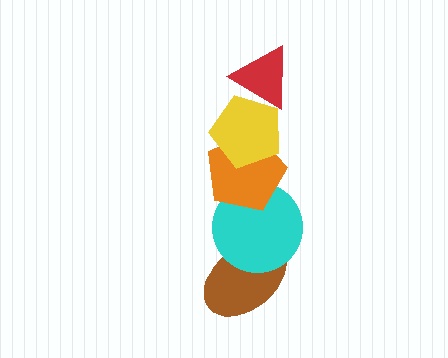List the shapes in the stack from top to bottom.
From top to bottom: the red triangle, the yellow pentagon, the orange pentagon, the cyan circle, the brown ellipse.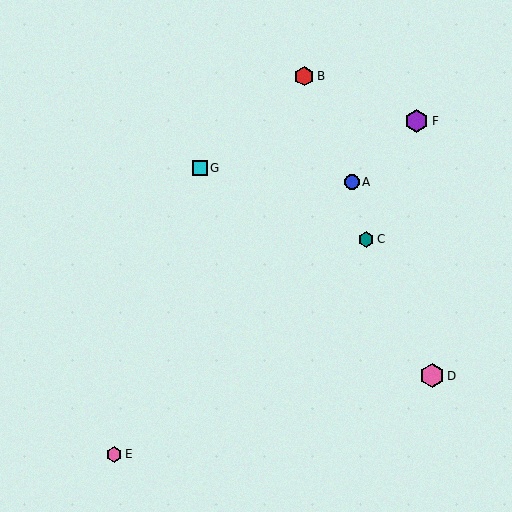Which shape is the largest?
The pink hexagon (labeled D) is the largest.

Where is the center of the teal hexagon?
The center of the teal hexagon is at (366, 239).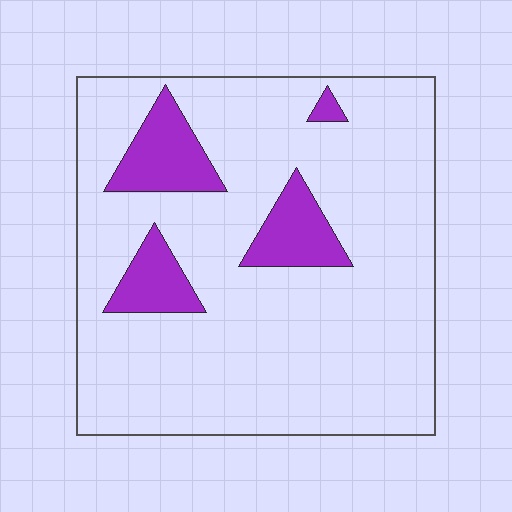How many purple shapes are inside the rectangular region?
4.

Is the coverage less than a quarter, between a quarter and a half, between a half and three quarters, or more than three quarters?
Less than a quarter.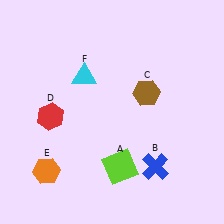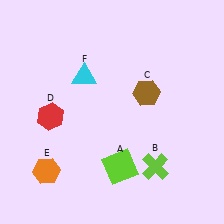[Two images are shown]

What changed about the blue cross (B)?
In Image 1, B is blue. In Image 2, it changed to lime.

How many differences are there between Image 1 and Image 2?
There is 1 difference between the two images.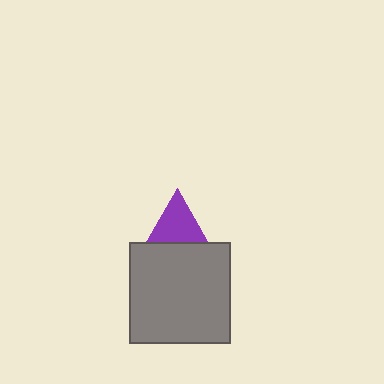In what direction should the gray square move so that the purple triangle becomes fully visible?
The gray square should move down. That is the shortest direction to clear the overlap and leave the purple triangle fully visible.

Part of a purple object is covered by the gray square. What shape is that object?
It is a triangle.